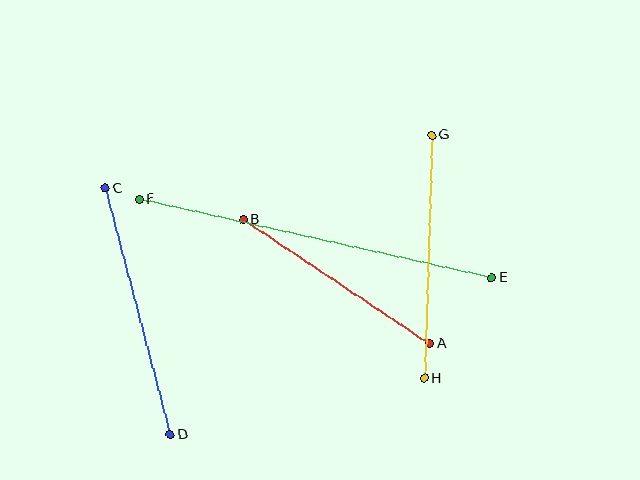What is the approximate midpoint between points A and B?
The midpoint is at approximately (336, 282) pixels.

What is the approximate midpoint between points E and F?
The midpoint is at approximately (315, 238) pixels.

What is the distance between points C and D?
The distance is approximately 255 pixels.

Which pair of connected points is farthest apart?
Points E and F are farthest apart.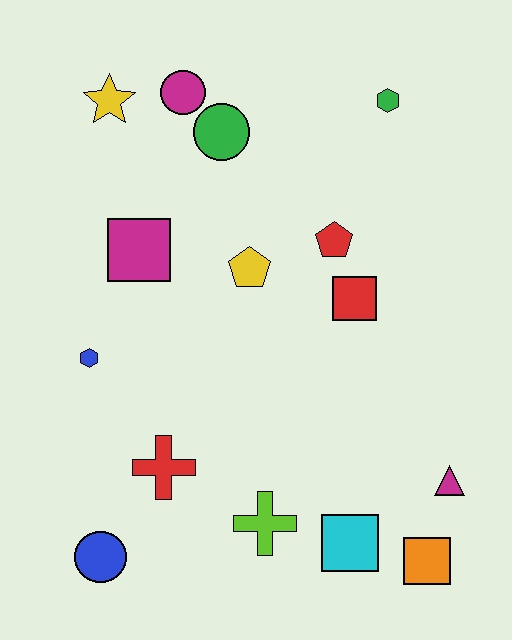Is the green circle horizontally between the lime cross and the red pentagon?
No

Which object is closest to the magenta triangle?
The orange square is closest to the magenta triangle.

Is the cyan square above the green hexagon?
No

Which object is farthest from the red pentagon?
The blue circle is farthest from the red pentagon.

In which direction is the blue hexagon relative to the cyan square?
The blue hexagon is to the left of the cyan square.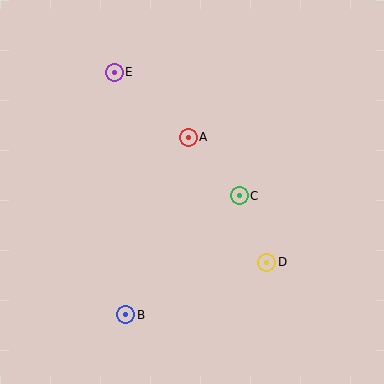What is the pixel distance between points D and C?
The distance between D and C is 72 pixels.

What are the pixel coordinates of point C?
Point C is at (239, 196).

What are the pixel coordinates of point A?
Point A is at (188, 137).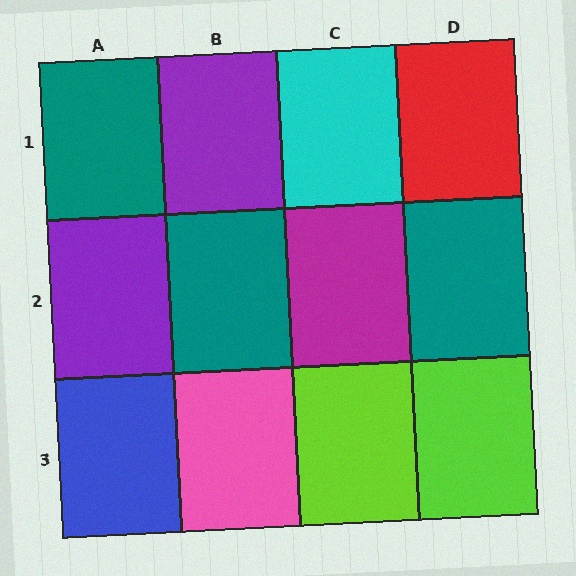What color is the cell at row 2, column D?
Teal.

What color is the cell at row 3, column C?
Lime.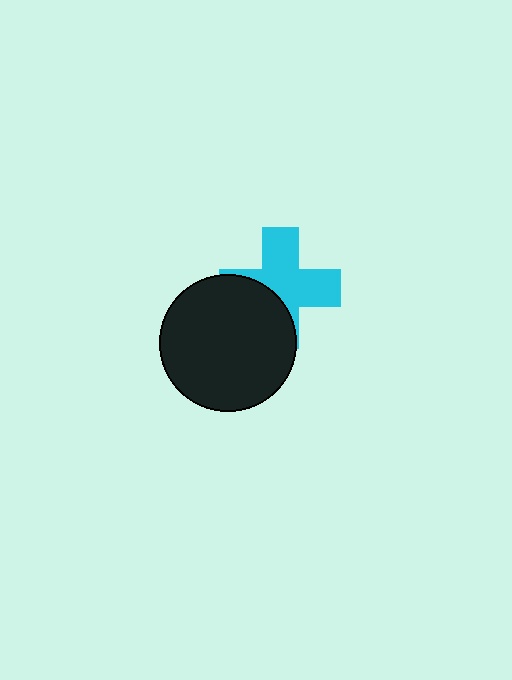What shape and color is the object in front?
The object in front is a black circle.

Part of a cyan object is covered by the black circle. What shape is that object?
It is a cross.